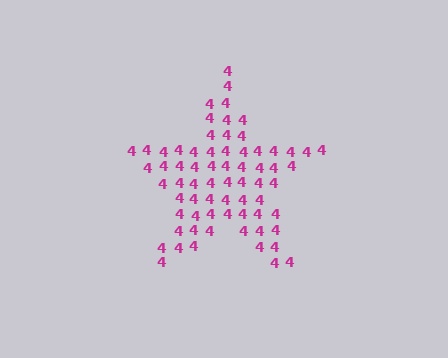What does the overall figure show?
The overall figure shows a star.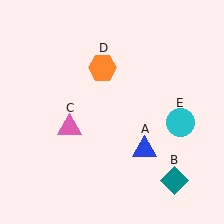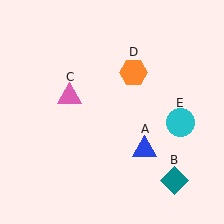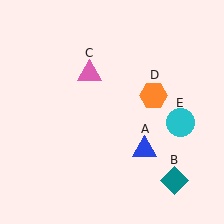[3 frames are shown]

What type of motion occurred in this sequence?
The pink triangle (object C), orange hexagon (object D) rotated clockwise around the center of the scene.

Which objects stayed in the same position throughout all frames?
Blue triangle (object A) and teal diamond (object B) and cyan circle (object E) remained stationary.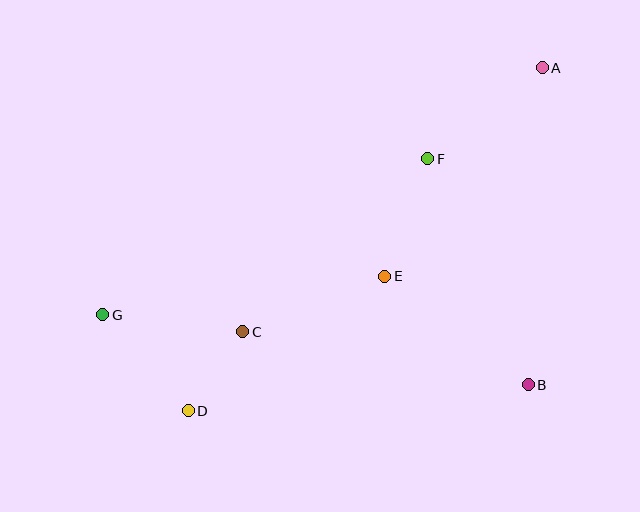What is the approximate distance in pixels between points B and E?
The distance between B and E is approximately 180 pixels.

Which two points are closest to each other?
Points C and D are closest to each other.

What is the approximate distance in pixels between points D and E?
The distance between D and E is approximately 238 pixels.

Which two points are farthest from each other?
Points A and G are farthest from each other.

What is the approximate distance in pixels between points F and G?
The distance between F and G is approximately 361 pixels.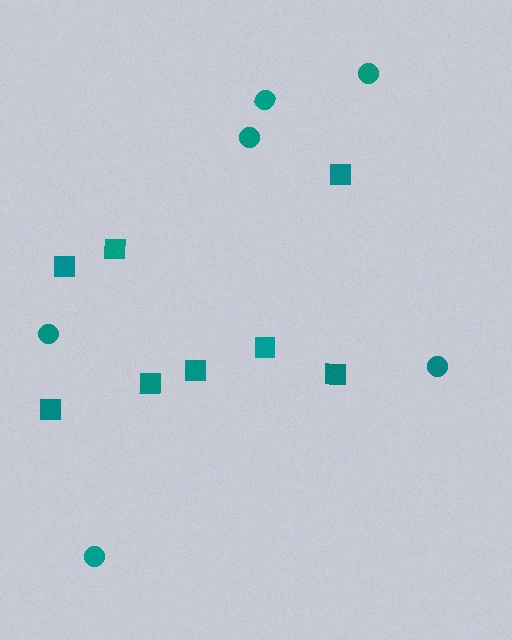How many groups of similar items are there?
There are 2 groups: one group of squares (8) and one group of circles (6).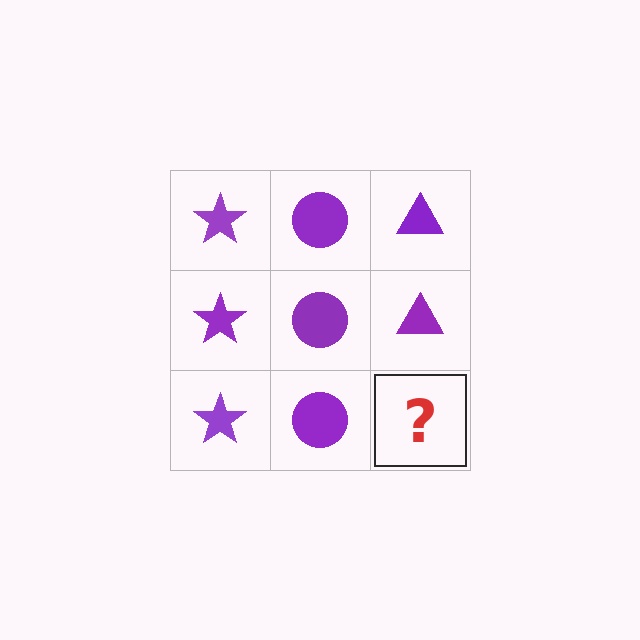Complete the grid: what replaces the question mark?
The question mark should be replaced with a purple triangle.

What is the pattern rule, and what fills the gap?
The rule is that each column has a consistent shape. The gap should be filled with a purple triangle.